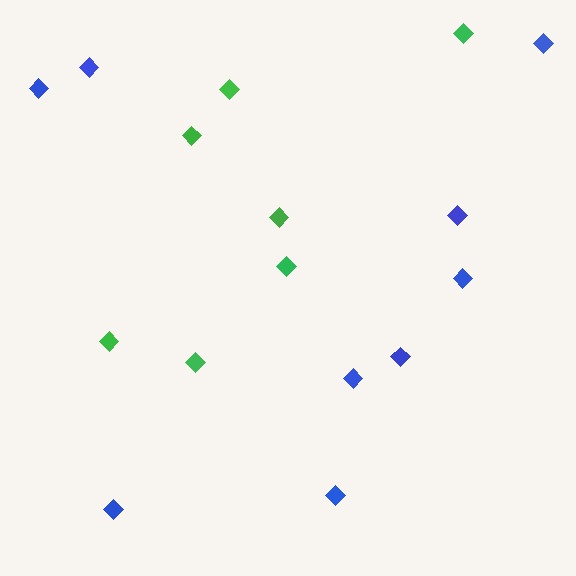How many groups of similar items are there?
There are 2 groups: one group of blue diamonds (9) and one group of green diamonds (7).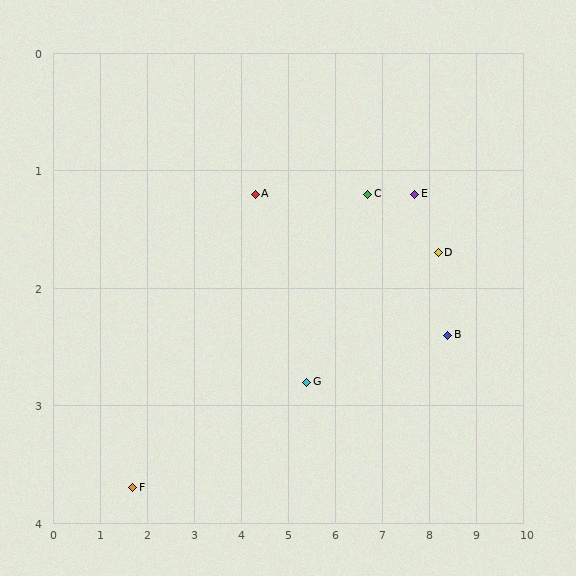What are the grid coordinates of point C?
Point C is at approximately (6.7, 1.2).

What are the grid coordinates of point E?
Point E is at approximately (7.7, 1.2).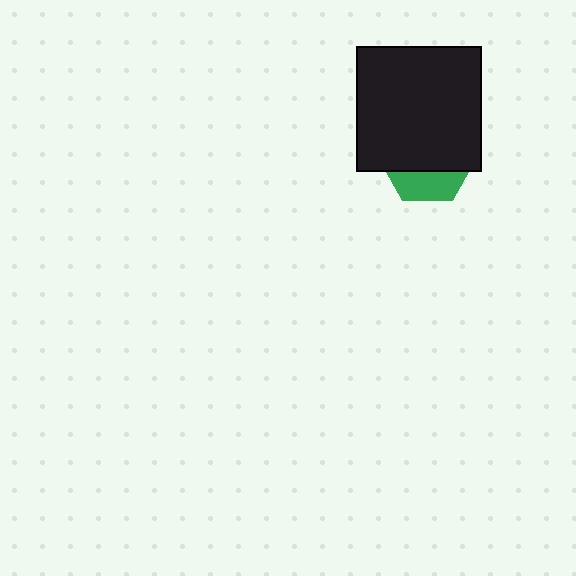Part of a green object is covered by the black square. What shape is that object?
It is a hexagon.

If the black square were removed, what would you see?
You would see the complete green hexagon.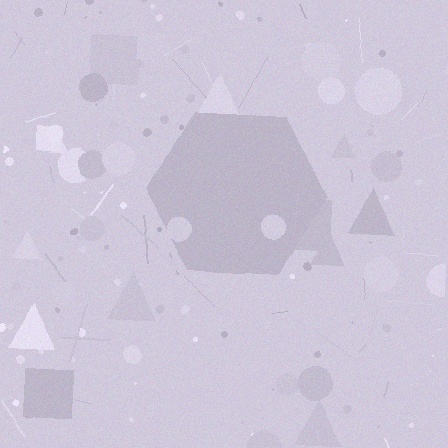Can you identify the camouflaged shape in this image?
The camouflaged shape is a hexagon.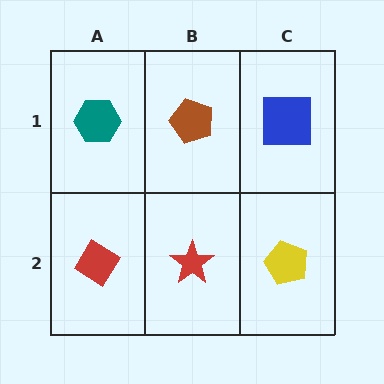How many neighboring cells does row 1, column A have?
2.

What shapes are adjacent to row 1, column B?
A red star (row 2, column B), a teal hexagon (row 1, column A), a blue square (row 1, column C).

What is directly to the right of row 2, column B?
A yellow pentagon.